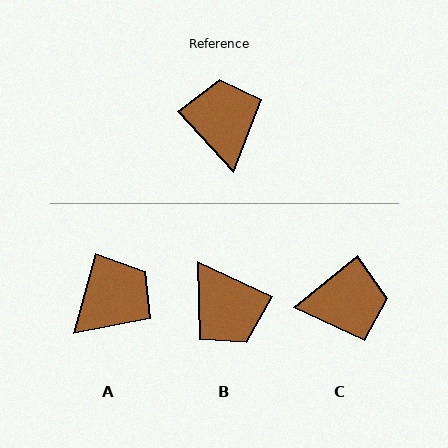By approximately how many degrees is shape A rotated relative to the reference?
Approximately 58 degrees clockwise.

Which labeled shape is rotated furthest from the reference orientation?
B, about 158 degrees away.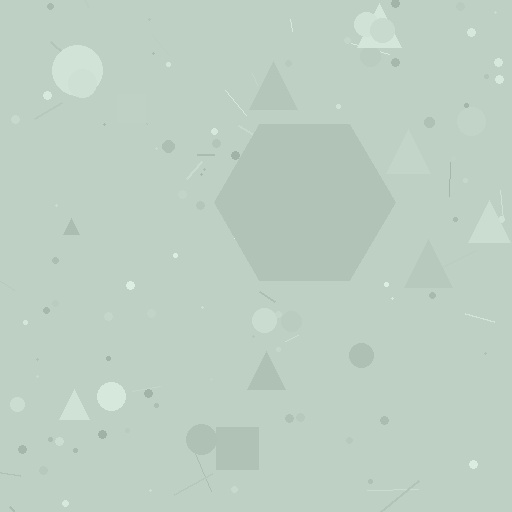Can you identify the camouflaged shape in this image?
The camouflaged shape is a hexagon.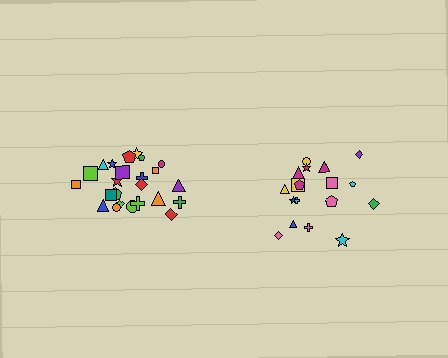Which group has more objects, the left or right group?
The left group.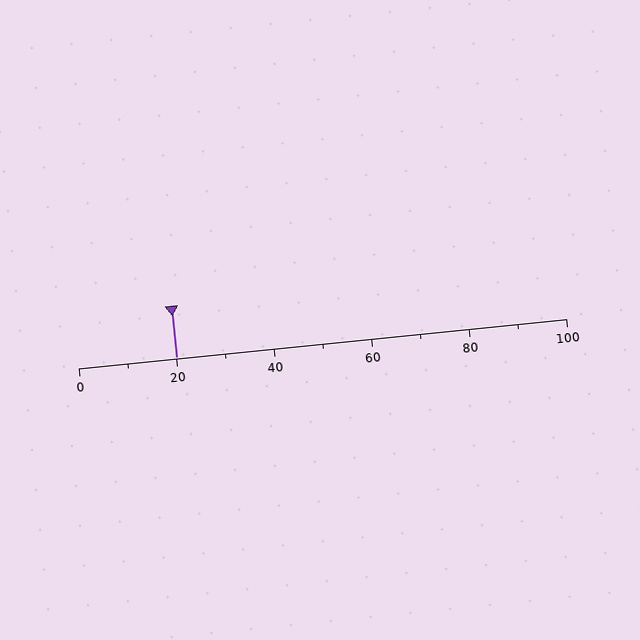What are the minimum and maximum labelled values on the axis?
The axis runs from 0 to 100.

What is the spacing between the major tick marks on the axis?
The major ticks are spaced 20 apart.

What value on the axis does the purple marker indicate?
The marker indicates approximately 20.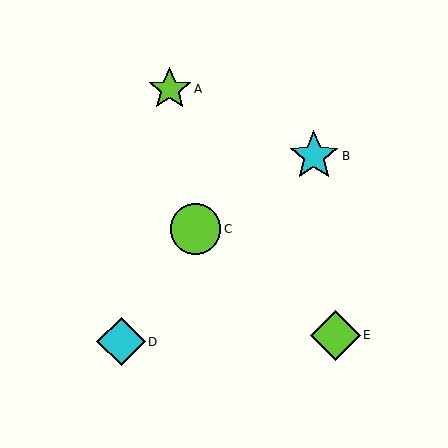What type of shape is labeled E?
Shape E is a lime diamond.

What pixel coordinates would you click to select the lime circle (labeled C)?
Click at (195, 229) to select the lime circle C.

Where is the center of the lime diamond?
The center of the lime diamond is at (335, 335).